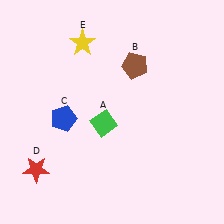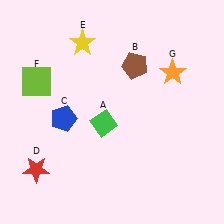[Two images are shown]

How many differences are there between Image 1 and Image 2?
There are 2 differences between the two images.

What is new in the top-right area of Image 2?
An orange star (G) was added in the top-right area of Image 2.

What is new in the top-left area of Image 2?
A lime square (F) was added in the top-left area of Image 2.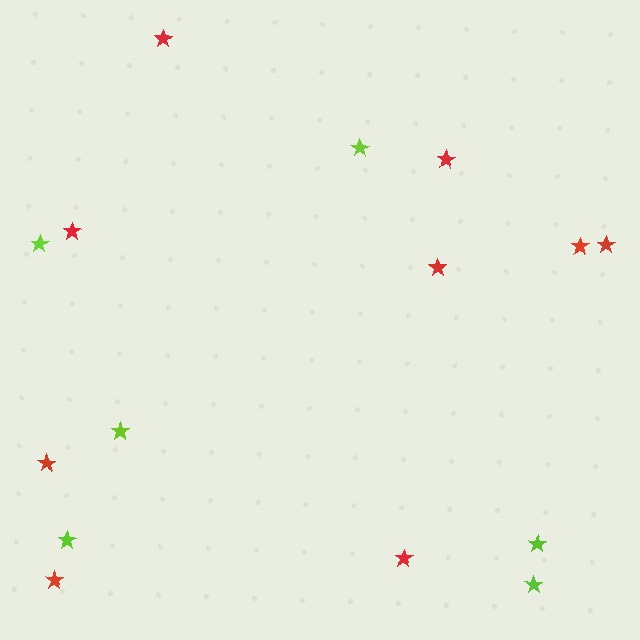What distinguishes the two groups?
There are 2 groups: one group of red stars (9) and one group of lime stars (6).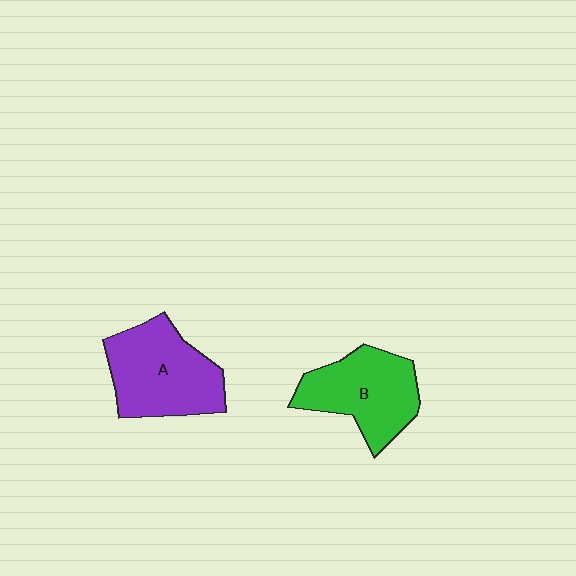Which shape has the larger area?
Shape A (purple).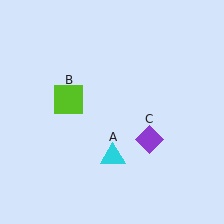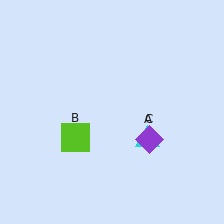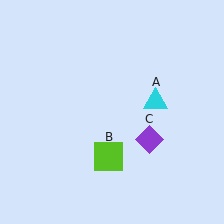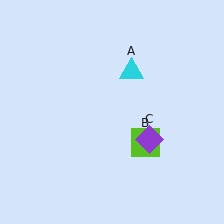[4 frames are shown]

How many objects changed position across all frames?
2 objects changed position: cyan triangle (object A), lime square (object B).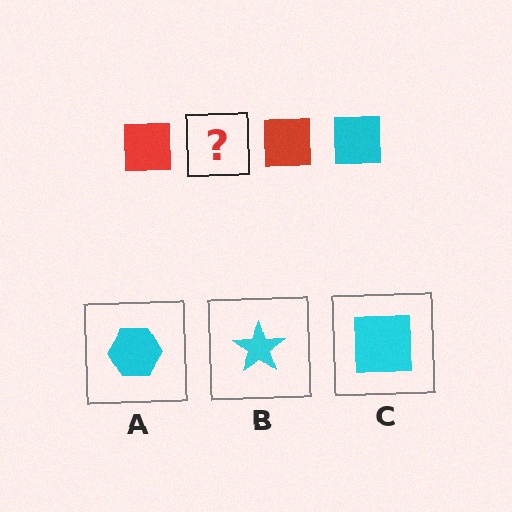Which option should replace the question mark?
Option C.